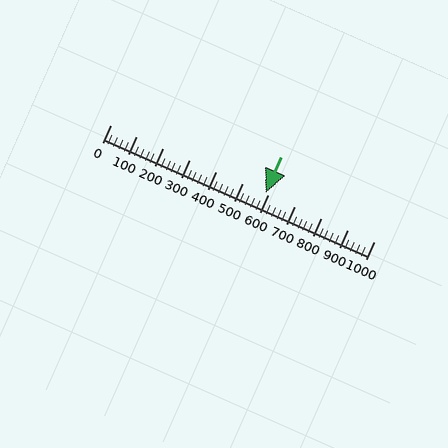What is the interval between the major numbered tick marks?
The major tick marks are spaced 100 units apart.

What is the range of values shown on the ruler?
The ruler shows values from 0 to 1000.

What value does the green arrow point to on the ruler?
The green arrow points to approximately 589.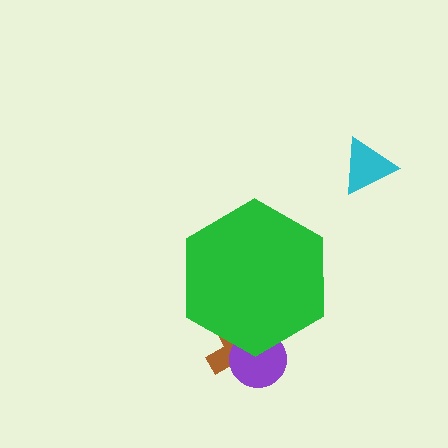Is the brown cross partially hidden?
Yes, the brown cross is partially hidden behind the green hexagon.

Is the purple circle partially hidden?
Yes, the purple circle is partially hidden behind the green hexagon.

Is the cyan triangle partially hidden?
No, the cyan triangle is fully visible.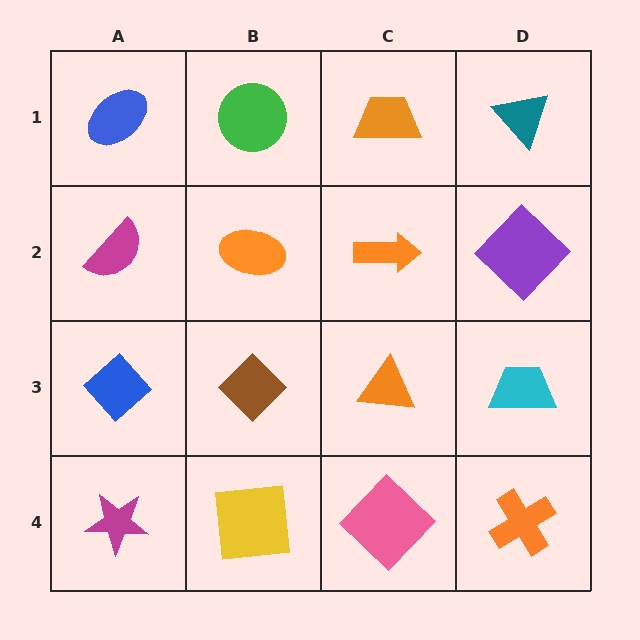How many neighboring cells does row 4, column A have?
2.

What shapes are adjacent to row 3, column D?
A purple diamond (row 2, column D), an orange cross (row 4, column D), an orange triangle (row 3, column C).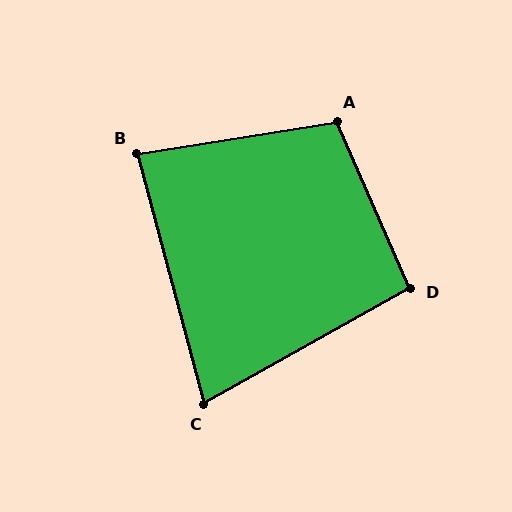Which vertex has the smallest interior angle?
C, at approximately 76 degrees.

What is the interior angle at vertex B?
Approximately 84 degrees (acute).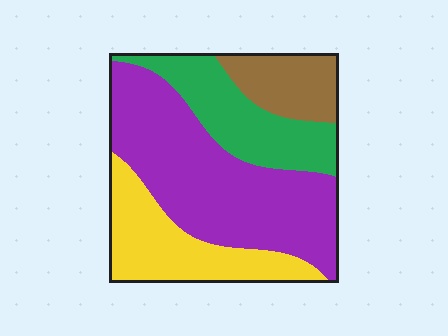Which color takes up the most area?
Purple, at roughly 45%.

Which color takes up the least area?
Brown, at roughly 15%.